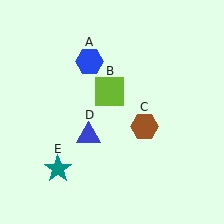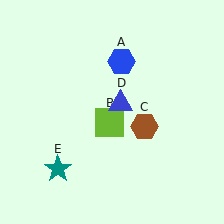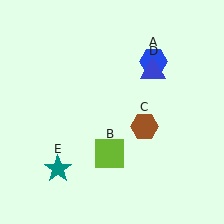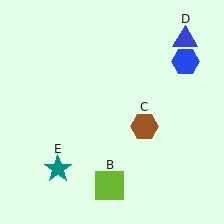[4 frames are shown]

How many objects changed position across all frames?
3 objects changed position: blue hexagon (object A), lime square (object B), blue triangle (object D).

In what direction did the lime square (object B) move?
The lime square (object B) moved down.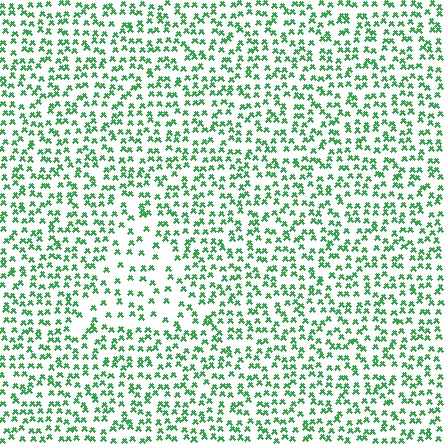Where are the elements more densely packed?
The elements are more densely packed outside the triangle boundary.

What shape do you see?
I see a triangle.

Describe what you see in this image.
The image contains small green elements arranged at two different densities. A triangle-shaped region is visible where the elements are less densely packed than the surrounding area.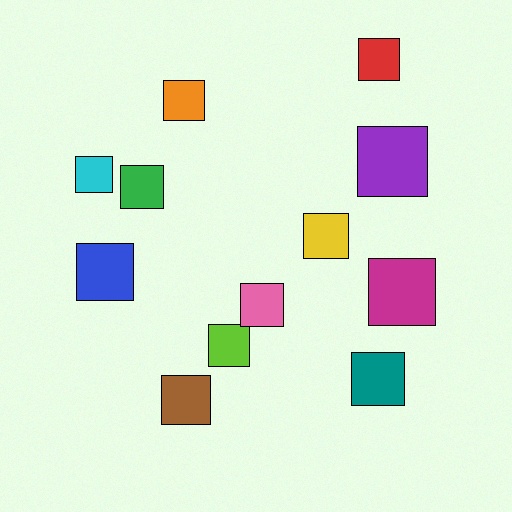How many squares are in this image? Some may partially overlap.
There are 12 squares.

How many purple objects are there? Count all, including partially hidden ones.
There is 1 purple object.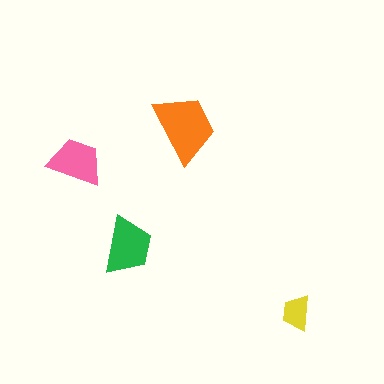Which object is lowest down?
The yellow trapezoid is bottommost.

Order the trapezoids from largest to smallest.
the orange one, the green one, the pink one, the yellow one.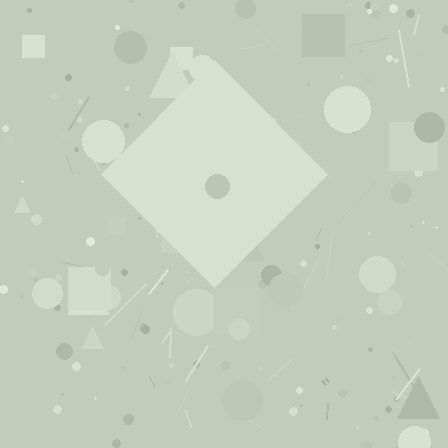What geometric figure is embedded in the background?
A diamond is embedded in the background.